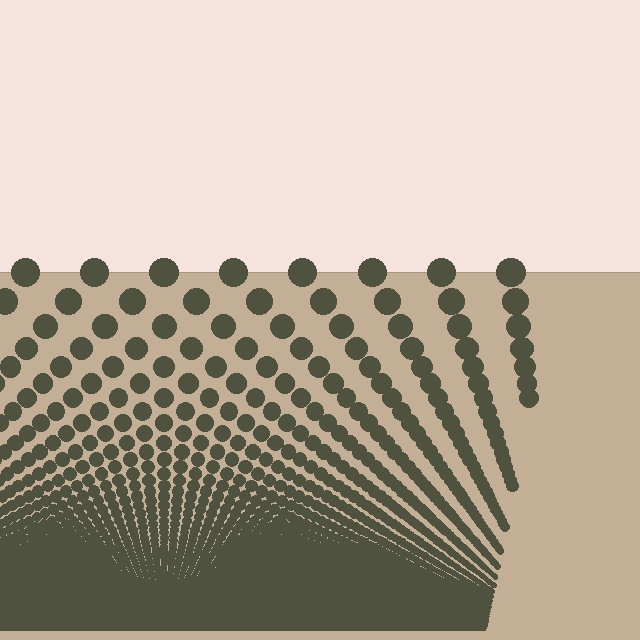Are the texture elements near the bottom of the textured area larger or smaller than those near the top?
Smaller. The gradient is inverted — elements near the bottom are smaller and denser.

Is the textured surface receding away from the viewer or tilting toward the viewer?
The surface appears to tilt toward the viewer. Texture elements get larger and sparser toward the top.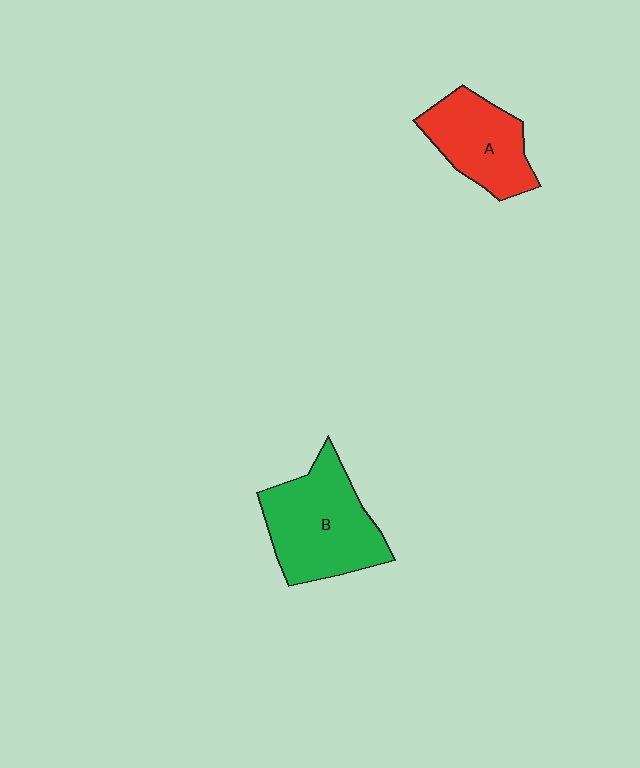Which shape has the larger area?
Shape B (green).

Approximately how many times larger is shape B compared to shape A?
Approximately 1.4 times.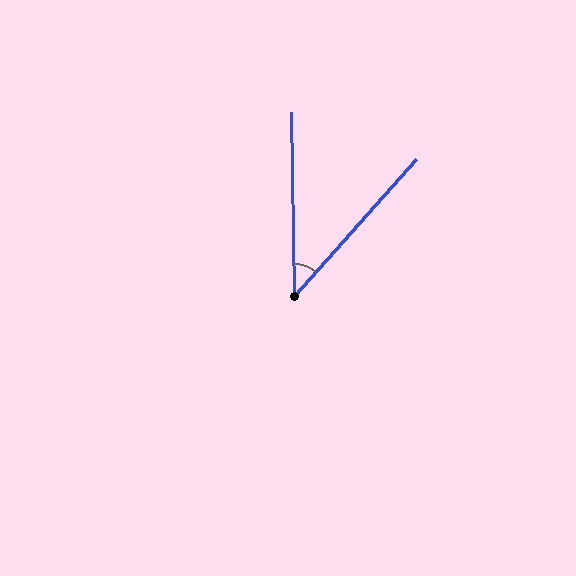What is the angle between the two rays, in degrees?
Approximately 43 degrees.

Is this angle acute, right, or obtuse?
It is acute.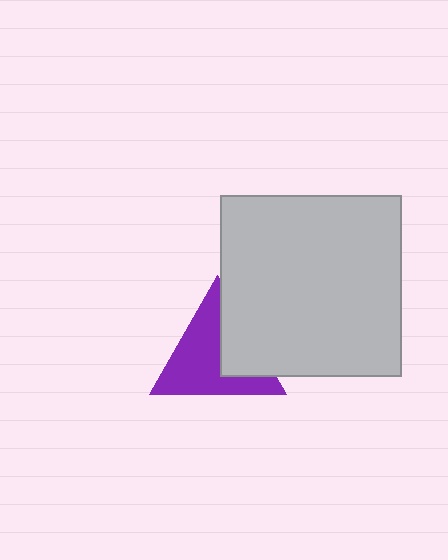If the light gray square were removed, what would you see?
You would see the complete purple triangle.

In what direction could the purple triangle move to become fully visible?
The purple triangle could move left. That would shift it out from behind the light gray square entirely.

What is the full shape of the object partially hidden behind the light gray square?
The partially hidden object is a purple triangle.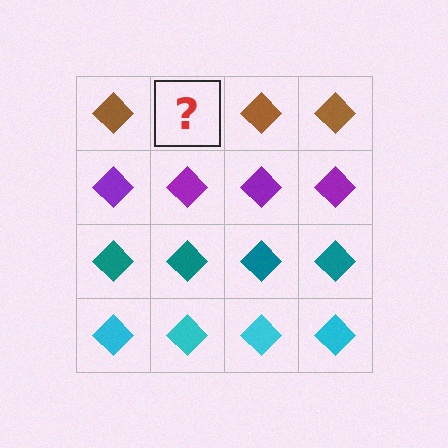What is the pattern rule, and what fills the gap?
The rule is that each row has a consistent color. The gap should be filled with a brown diamond.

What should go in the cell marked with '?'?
The missing cell should contain a brown diamond.